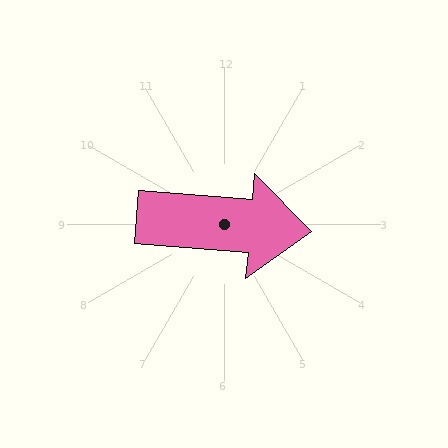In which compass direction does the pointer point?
East.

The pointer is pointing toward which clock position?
Roughly 3 o'clock.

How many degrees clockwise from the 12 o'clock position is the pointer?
Approximately 95 degrees.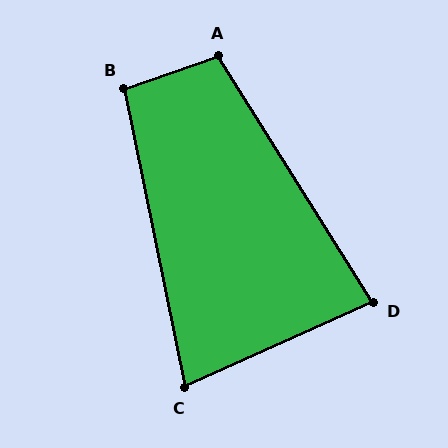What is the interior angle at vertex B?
Approximately 98 degrees (obtuse).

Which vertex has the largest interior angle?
A, at approximately 103 degrees.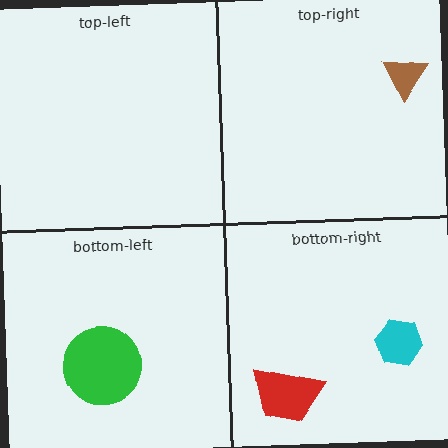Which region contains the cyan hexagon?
The bottom-right region.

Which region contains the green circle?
The bottom-left region.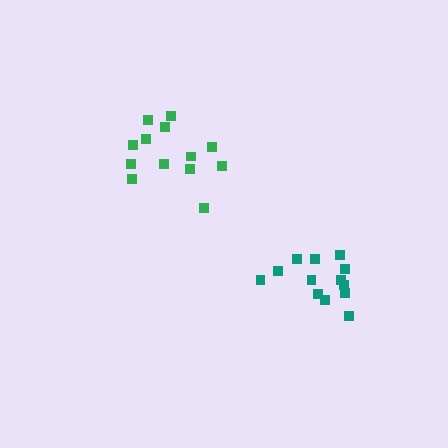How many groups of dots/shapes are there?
There are 2 groups.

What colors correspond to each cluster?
The clusters are colored: teal, green.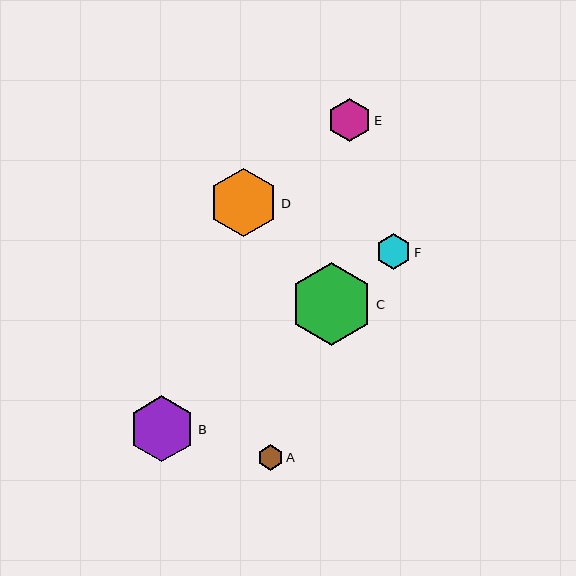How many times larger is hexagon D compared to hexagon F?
Hexagon D is approximately 1.9 times the size of hexagon F.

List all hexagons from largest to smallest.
From largest to smallest: C, D, B, E, F, A.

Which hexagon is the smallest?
Hexagon A is the smallest with a size of approximately 26 pixels.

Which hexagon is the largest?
Hexagon C is the largest with a size of approximately 83 pixels.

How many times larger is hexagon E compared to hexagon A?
Hexagon E is approximately 1.7 times the size of hexagon A.